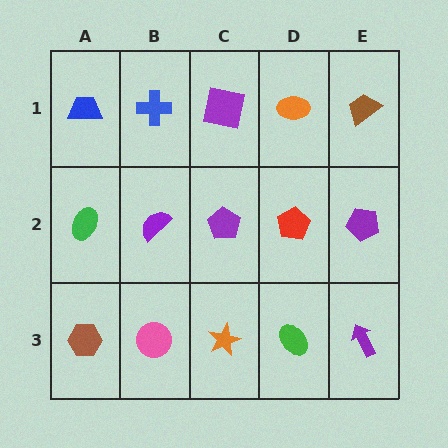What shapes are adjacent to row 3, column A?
A green ellipse (row 2, column A), a pink circle (row 3, column B).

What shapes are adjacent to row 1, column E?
A purple pentagon (row 2, column E), an orange ellipse (row 1, column D).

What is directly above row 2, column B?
A blue cross.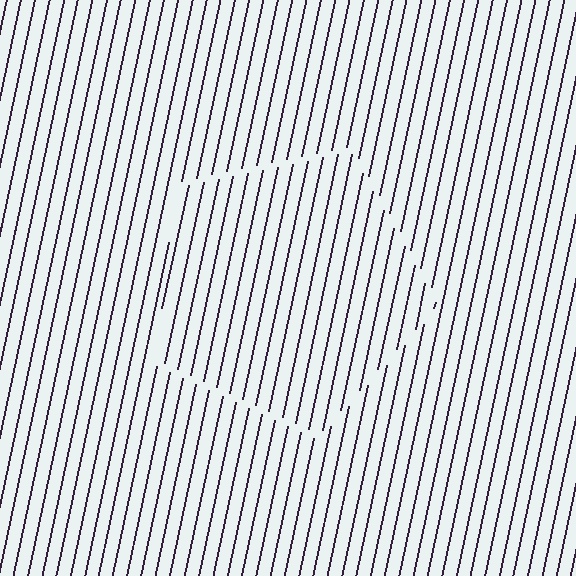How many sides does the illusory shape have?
5 sides — the line-ends trace a pentagon.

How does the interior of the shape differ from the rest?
The interior of the shape contains the same grating, shifted by half a period — the contour is defined by the phase discontinuity where line-ends from the inner and outer gratings abut.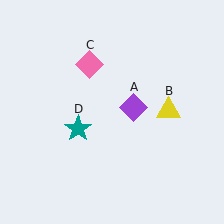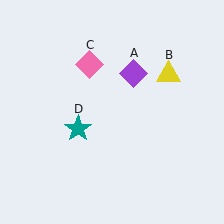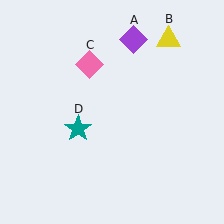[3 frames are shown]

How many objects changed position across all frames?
2 objects changed position: purple diamond (object A), yellow triangle (object B).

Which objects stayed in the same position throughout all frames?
Pink diamond (object C) and teal star (object D) remained stationary.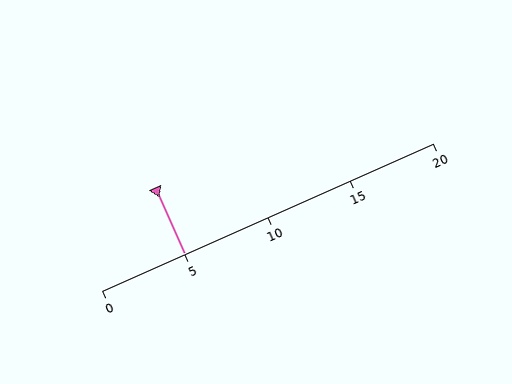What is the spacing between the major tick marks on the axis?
The major ticks are spaced 5 apart.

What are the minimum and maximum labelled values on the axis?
The axis runs from 0 to 20.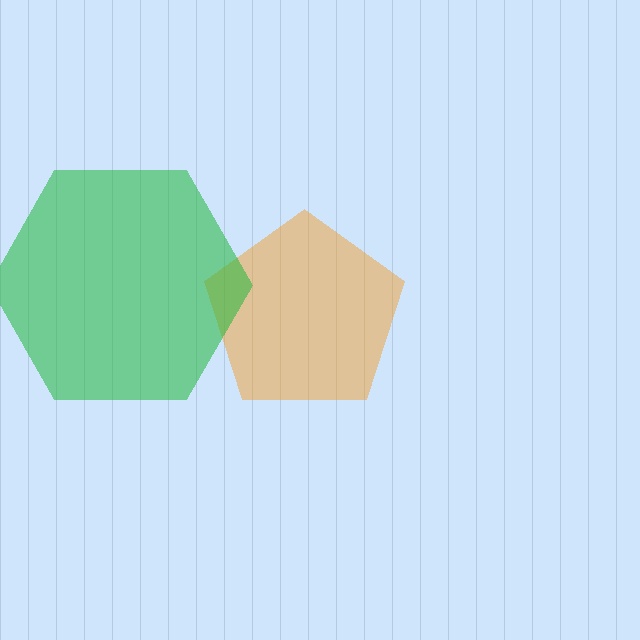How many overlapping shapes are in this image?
There are 2 overlapping shapes in the image.